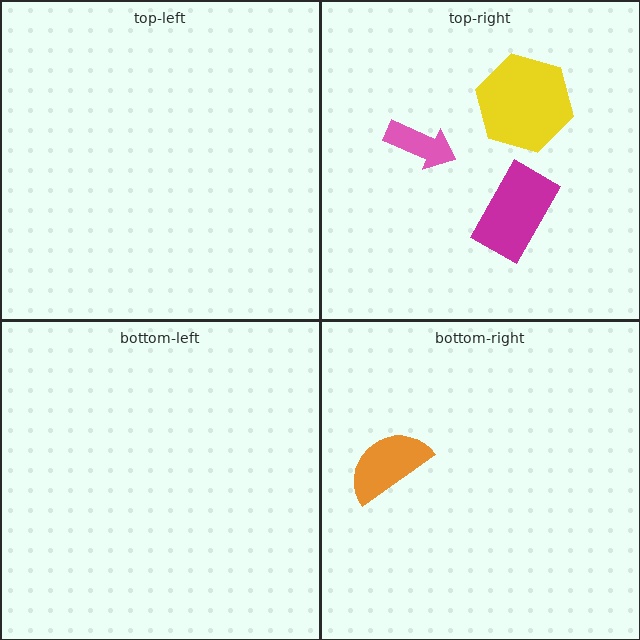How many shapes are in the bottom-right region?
1.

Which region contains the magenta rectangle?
The top-right region.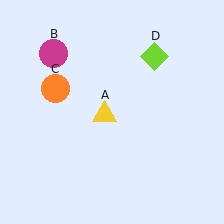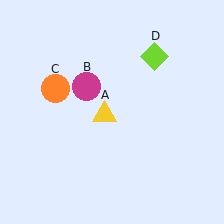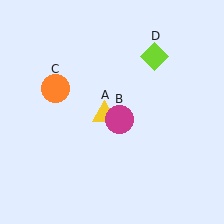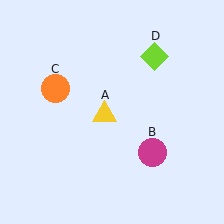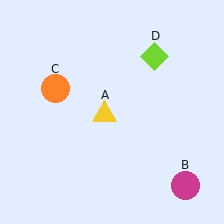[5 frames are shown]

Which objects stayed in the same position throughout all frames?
Yellow triangle (object A) and orange circle (object C) and lime diamond (object D) remained stationary.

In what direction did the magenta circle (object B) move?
The magenta circle (object B) moved down and to the right.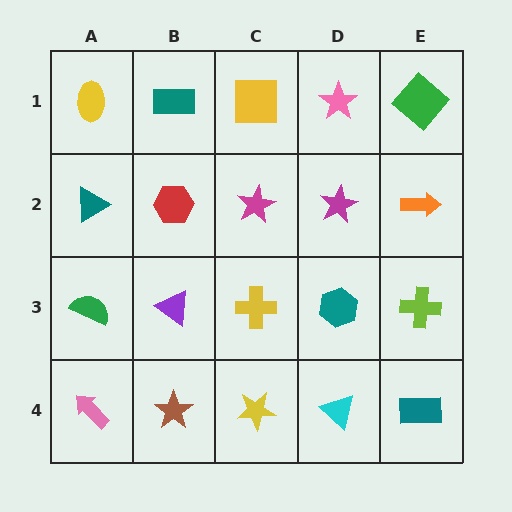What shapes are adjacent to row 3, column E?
An orange arrow (row 2, column E), a teal rectangle (row 4, column E), a teal hexagon (row 3, column D).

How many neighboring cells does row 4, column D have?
3.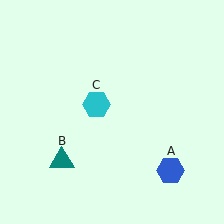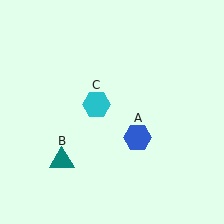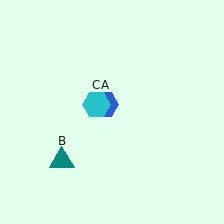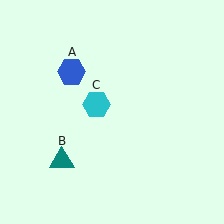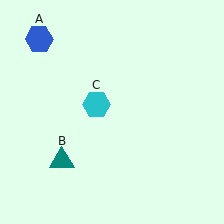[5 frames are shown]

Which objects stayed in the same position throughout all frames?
Teal triangle (object B) and cyan hexagon (object C) remained stationary.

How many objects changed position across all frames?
1 object changed position: blue hexagon (object A).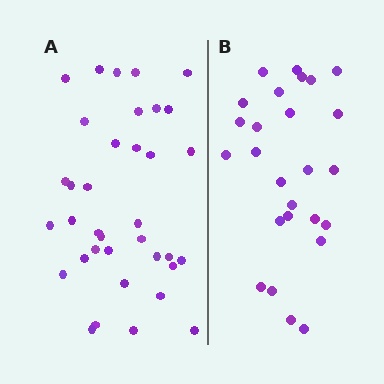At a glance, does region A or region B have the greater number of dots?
Region A (the left region) has more dots.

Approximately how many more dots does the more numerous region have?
Region A has roughly 10 or so more dots than region B.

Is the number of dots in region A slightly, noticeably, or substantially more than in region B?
Region A has noticeably more, but not dramatically so. The ratio is roughly 1.4 to 1.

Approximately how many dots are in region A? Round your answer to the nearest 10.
About 40 dots. (The exact count is 36, which rounds to 40.)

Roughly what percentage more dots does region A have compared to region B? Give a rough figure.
About 40% more.